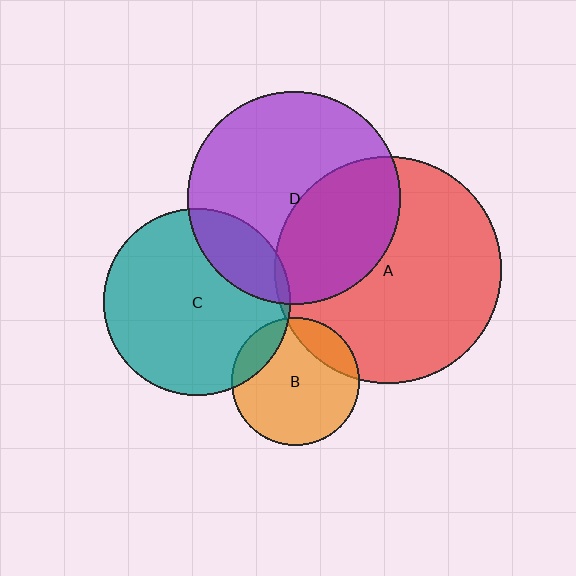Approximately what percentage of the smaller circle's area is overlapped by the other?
Approximately 15%.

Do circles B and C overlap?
Yes.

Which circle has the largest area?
Circle A (red).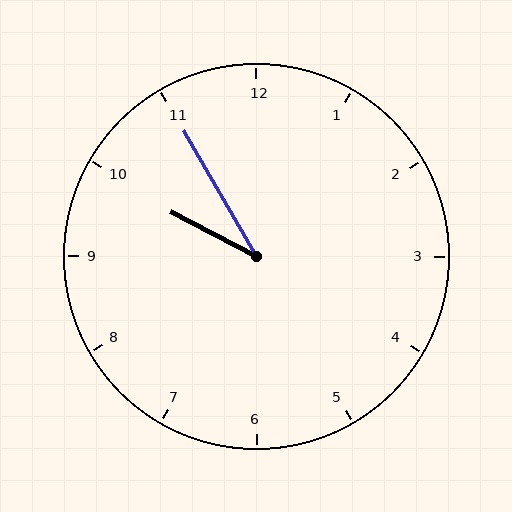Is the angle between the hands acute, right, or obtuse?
It is acute.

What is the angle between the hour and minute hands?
Approximately 32 degrees.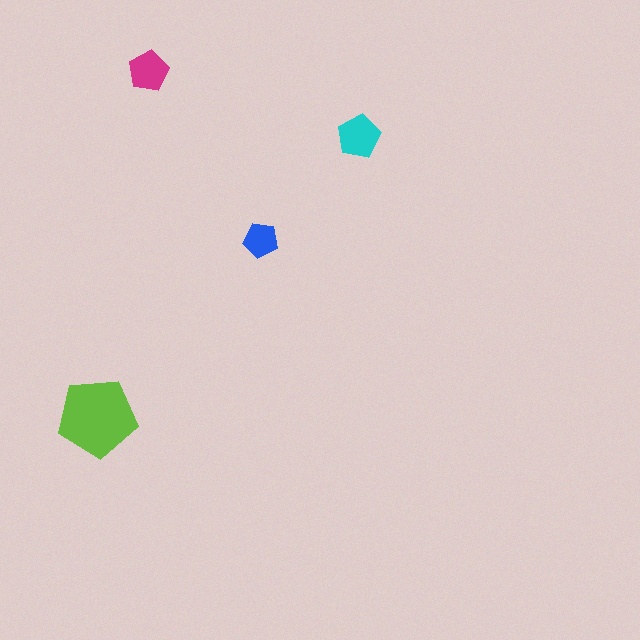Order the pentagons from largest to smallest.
the lime one, the cyan one, the magenta one, the blue one.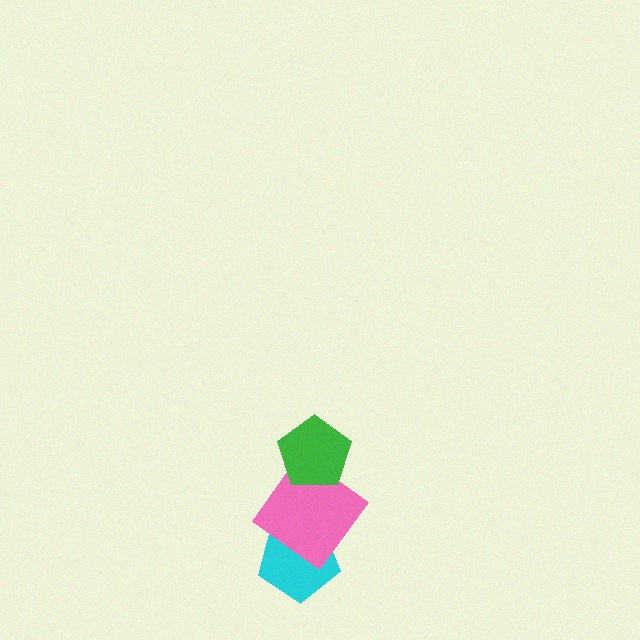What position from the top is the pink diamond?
The pink diamond is 2nd from the top.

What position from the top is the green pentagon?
The green pentagon is 1st from the top.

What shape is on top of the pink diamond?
The green pentagon is on top of the pink diamond.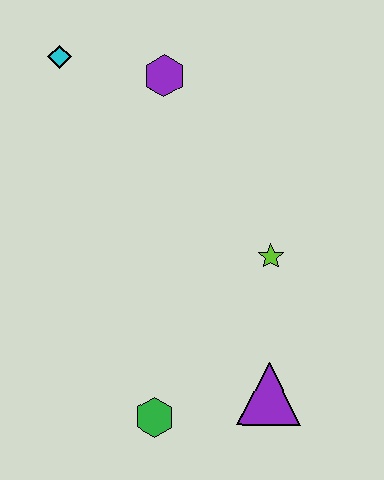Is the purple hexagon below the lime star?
No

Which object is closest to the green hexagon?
The purple triangle is closest to the green hexagon.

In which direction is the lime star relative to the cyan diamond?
The lime star is to the right of the cyan diamond.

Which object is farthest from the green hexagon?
The cyan diamond is farthest from the green hexagon.